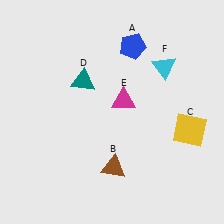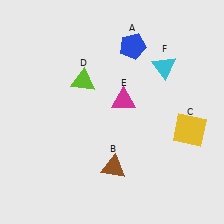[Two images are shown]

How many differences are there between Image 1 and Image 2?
There is 1 difference between the two images.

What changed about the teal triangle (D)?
In Image 1, D is teal. In Image 2, it changed to lime.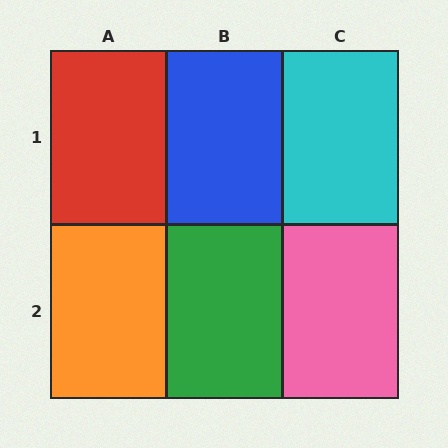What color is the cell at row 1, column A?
Red.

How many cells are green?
1 cell is green.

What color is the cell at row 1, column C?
Cyan.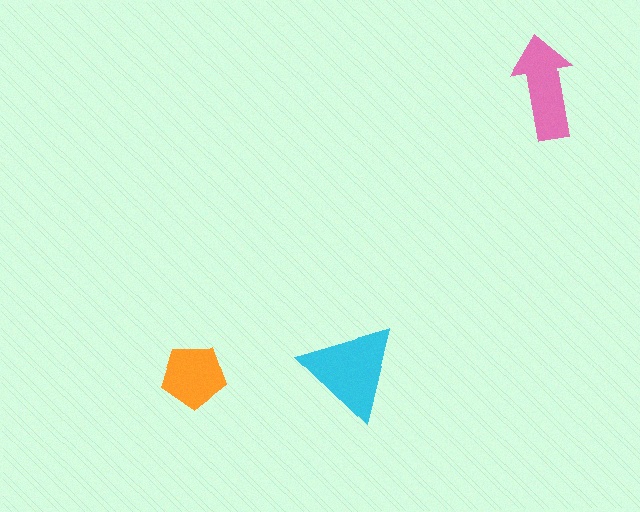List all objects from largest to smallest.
The cyan triangle, the pink arrow, the orange pentagon.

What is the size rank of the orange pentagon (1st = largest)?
3rd.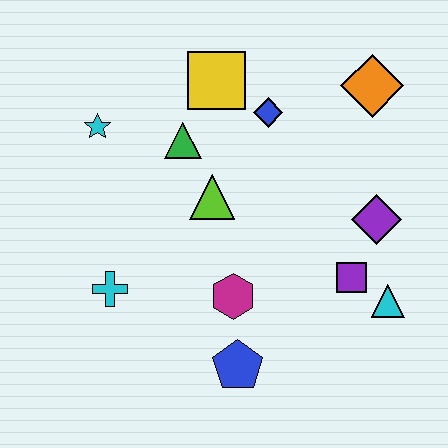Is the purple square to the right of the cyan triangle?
No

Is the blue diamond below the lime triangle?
No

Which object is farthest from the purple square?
The cyan star is farthest from the purple square.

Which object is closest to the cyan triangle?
The purple square is closest to the cyan triangle.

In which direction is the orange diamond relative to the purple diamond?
The orange diamond is above the purple diamond.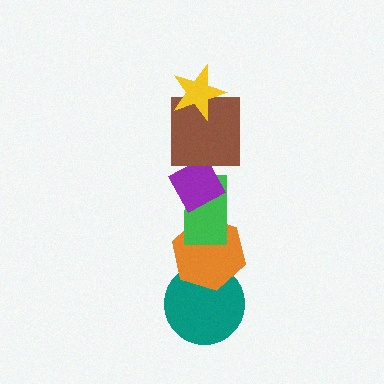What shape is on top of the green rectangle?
The purple diamond is on top of the green rectangle.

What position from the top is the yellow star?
The yellow star is 1st from the top.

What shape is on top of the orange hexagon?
The green rectangle is on top of the orange hexagon.